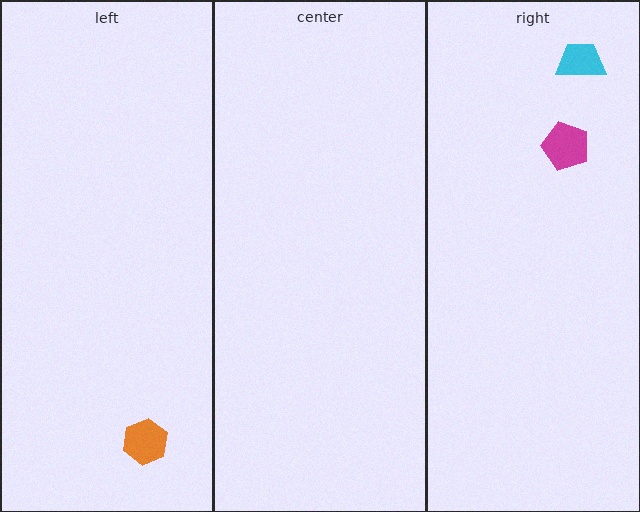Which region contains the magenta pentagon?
The right region.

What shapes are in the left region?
The orange hexagon.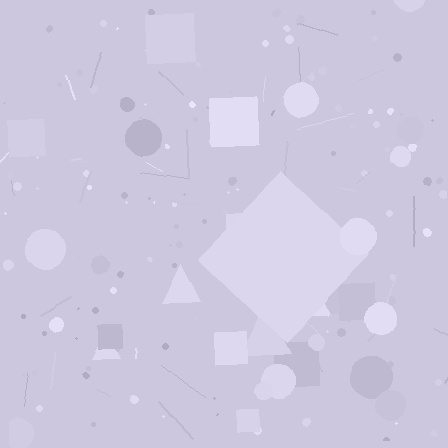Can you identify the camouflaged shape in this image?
The camouflaged shape is a diamond.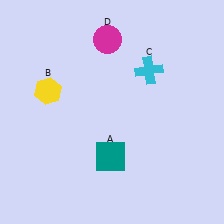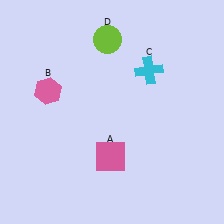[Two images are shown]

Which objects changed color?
A changed from teal to pink. B changed from yellow to pink. D changed from magenta to lime.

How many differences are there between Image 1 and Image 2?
There are 3 differences between the two images.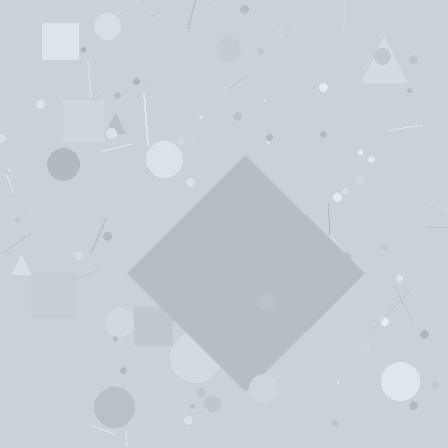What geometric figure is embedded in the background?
A diamond is embedded in the background.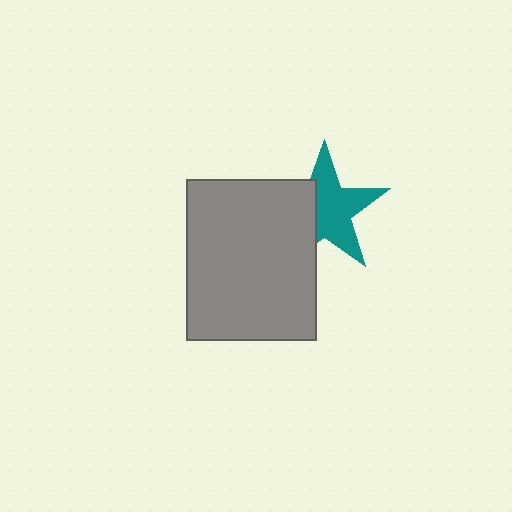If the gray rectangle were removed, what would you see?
You would see the complete teal star.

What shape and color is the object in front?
The object in front is a gray rectangle.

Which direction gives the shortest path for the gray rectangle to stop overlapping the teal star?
Moving left gives the shortest separation.